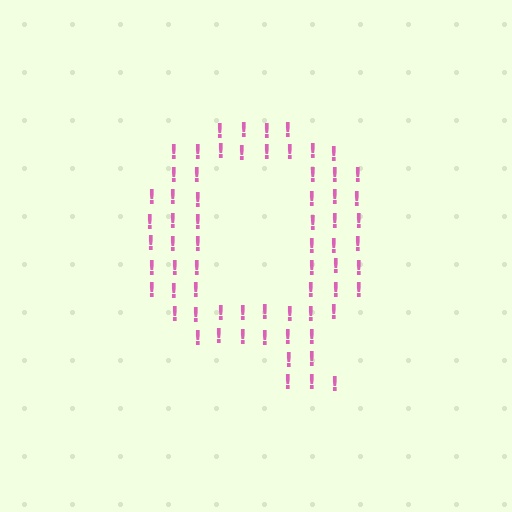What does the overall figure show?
The overall figure shows the letter Q.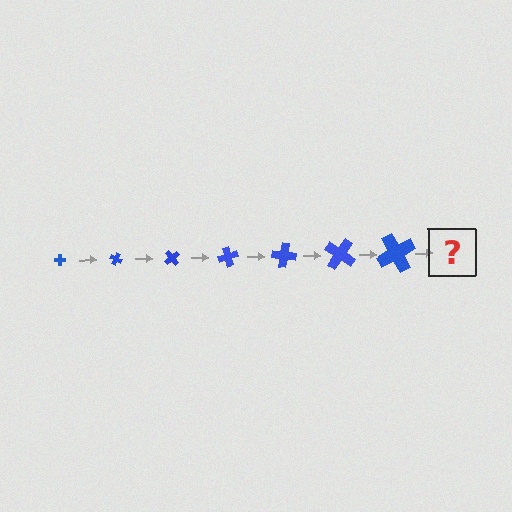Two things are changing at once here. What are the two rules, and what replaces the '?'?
The two rules are that the cross grows larger each step and it rotates 25 degrees each step. The '?' should be a cross, larger than the previous one and rotated 175 degrees from the start.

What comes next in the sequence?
The next element should be a cross, larger than the previous one and rotated 175 degrees from the start.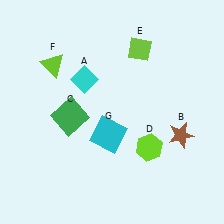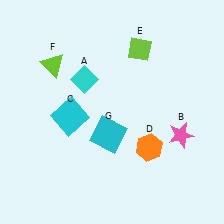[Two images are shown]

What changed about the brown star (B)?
In Image 1, B is brown. In Image 2, it changed to pink.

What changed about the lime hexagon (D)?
In Image 1, D is lime. In Image 2, it changed to orange.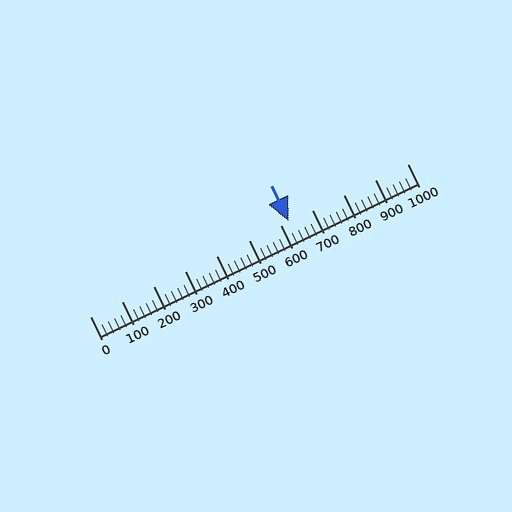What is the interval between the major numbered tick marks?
The major tick marks are spaced 100 units apart.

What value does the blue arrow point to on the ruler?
The blue arrow points to approximately 627.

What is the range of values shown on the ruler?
The ruler shows values from 0 to 1000.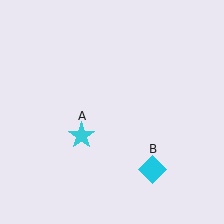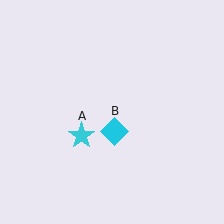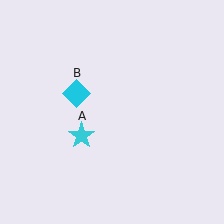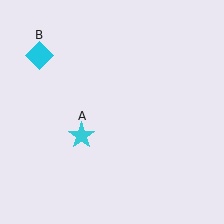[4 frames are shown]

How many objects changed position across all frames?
1 object changed position: cyan diamond (object B).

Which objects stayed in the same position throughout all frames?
Cyan star (object A) remained stationary.